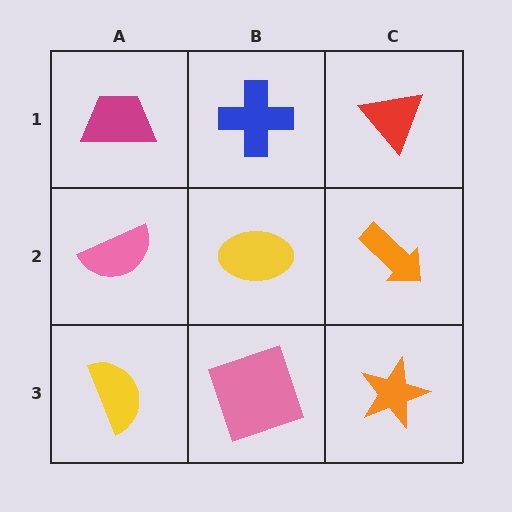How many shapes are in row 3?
3 shapes.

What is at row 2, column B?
A yellow ellipse.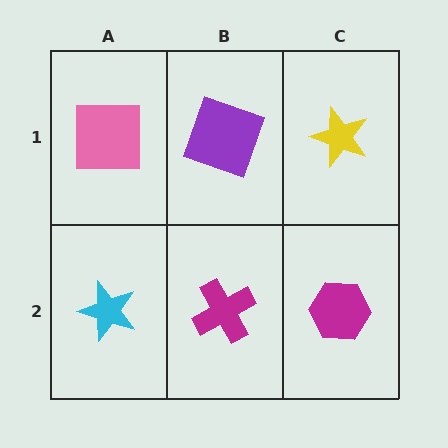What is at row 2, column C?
A magenta hexagon.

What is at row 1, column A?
A pink square.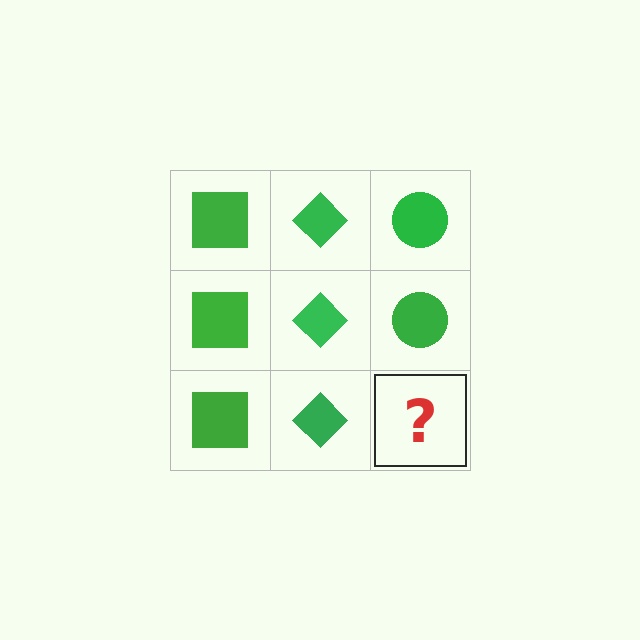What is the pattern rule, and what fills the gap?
The rule is that each column has a consistent shape. The gap should be filled with a green circle.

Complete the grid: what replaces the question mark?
The question mark should be replaced with a green circle.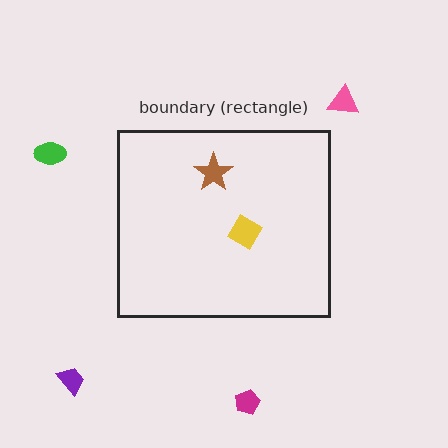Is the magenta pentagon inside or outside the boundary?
Outside.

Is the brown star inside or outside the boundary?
Inside.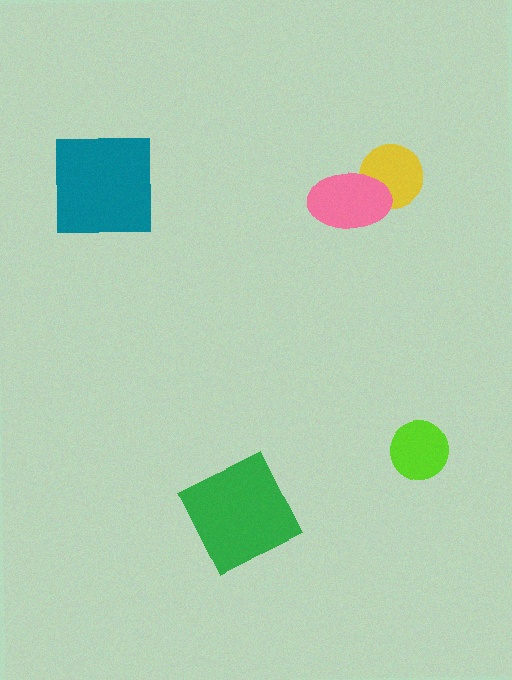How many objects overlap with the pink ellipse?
1 object overlaps with the pink ellipse.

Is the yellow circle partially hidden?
Yes, it is partially covered by another shape.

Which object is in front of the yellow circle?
The pink ellipse is in front of the yellow circle.